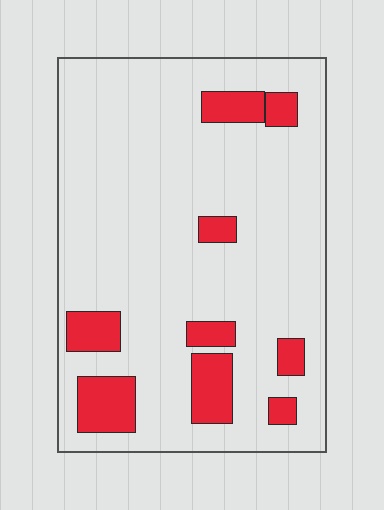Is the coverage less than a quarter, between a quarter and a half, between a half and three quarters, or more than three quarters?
Less than a quarter.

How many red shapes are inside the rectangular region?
9.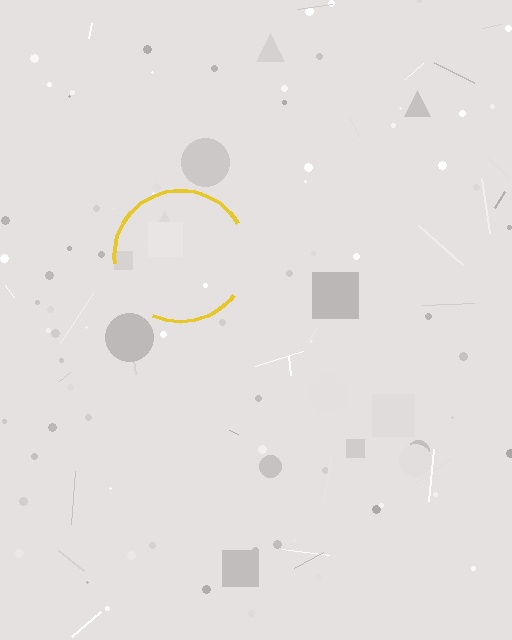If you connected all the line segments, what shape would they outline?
They would outline a circle.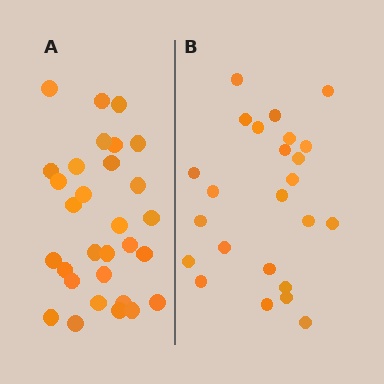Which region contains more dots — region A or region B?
Region A (the left region) has more dots.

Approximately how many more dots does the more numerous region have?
Region A has about 6 more dots than region B.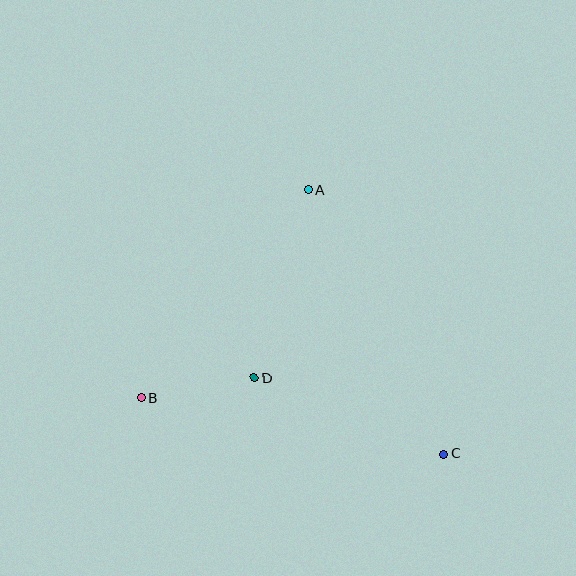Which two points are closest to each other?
Points B and D are closest to each other.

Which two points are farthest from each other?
Points B and C are farthest from each other.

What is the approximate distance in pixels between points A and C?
The distance between A and C is approximately 296 pixels.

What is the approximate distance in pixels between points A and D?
The distance between A and D is approximately 195 pixels.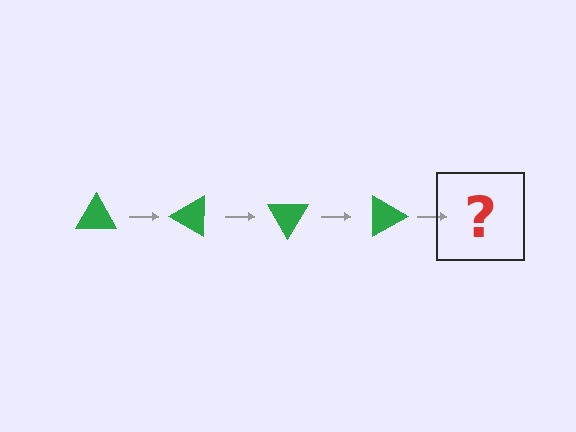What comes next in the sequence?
The next element should be a green triangle rotated 120 degrees.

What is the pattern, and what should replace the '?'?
The pattern is that the triangle rotates 30 degrees each step. The '?' should be a green triangle rotated 120 degrees.